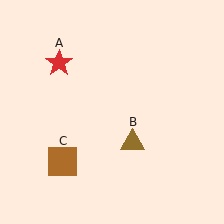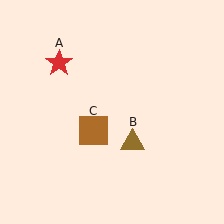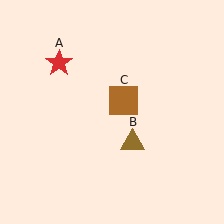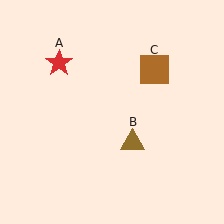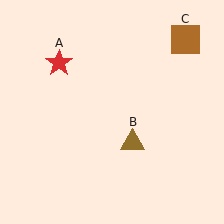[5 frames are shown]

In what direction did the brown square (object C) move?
The brown square (object C) moved up and to the right.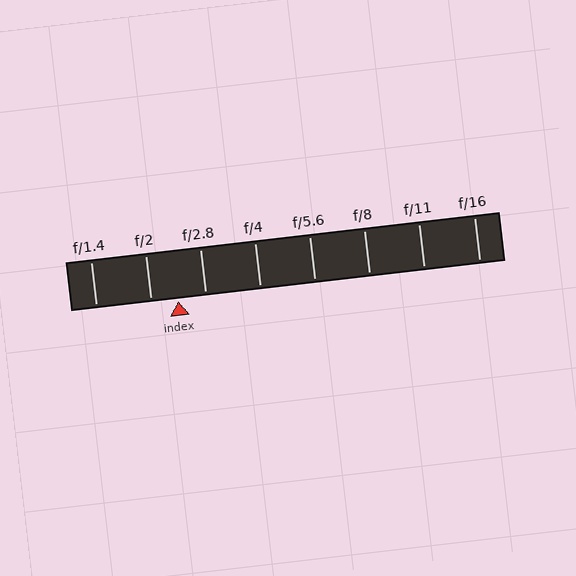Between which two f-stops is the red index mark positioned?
The index mark is between f/2 and f/2.8.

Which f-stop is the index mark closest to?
The index mark is closest to f/2.8.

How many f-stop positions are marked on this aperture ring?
There are 8 f-stop positions marked.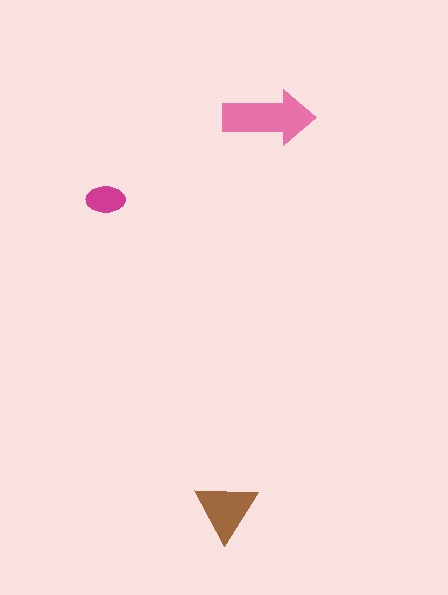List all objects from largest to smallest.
The pink arrow, the brown triangle, the magenta ellipse.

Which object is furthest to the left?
The magenta ellipse is leftmost.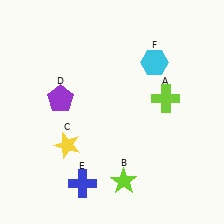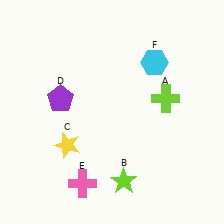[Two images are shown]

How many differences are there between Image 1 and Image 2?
There is 1 difference between the two images.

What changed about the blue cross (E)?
In Image 1, E is blue. In Image 2, it changed to pink.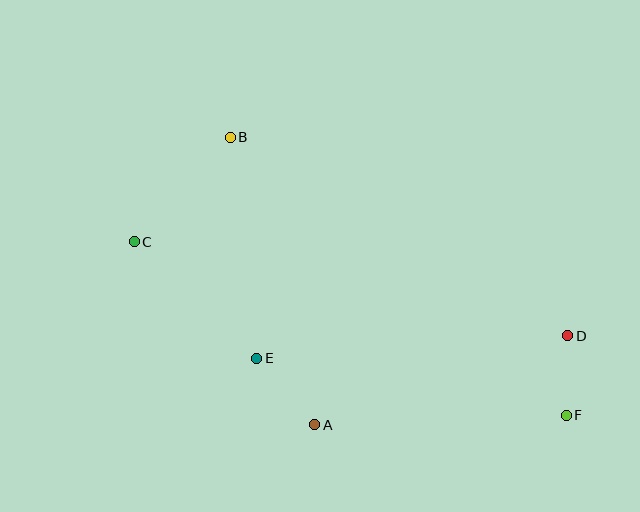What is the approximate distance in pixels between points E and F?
The distance between E and F is approximately 315 pixels.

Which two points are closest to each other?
Points D and F are closest to each other.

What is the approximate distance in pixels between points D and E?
The distance between D and E is approximately 312 pixels.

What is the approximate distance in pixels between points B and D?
The distance between B and D is approximately 391 pixels.